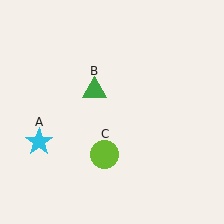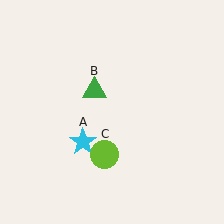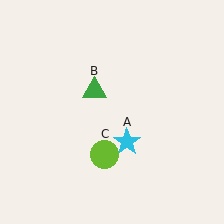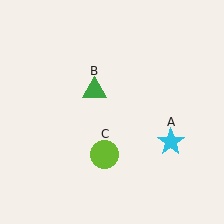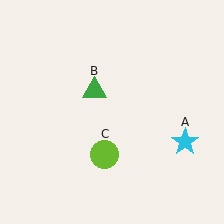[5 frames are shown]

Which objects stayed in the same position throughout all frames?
Green triangle (object B) and lime circle (object C) remained stationary.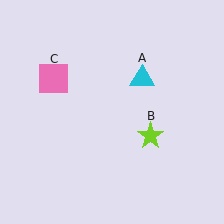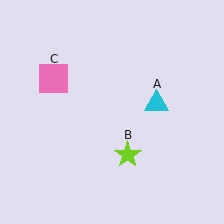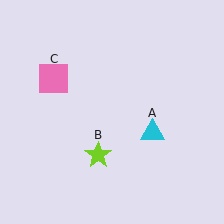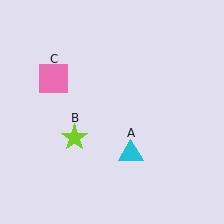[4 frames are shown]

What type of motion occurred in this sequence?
The cyan triangle (object A), lime star (object B) rotated clockwise around the center of the scene.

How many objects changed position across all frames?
2 objects changed position: cyan triangle (object A), lime star (object B).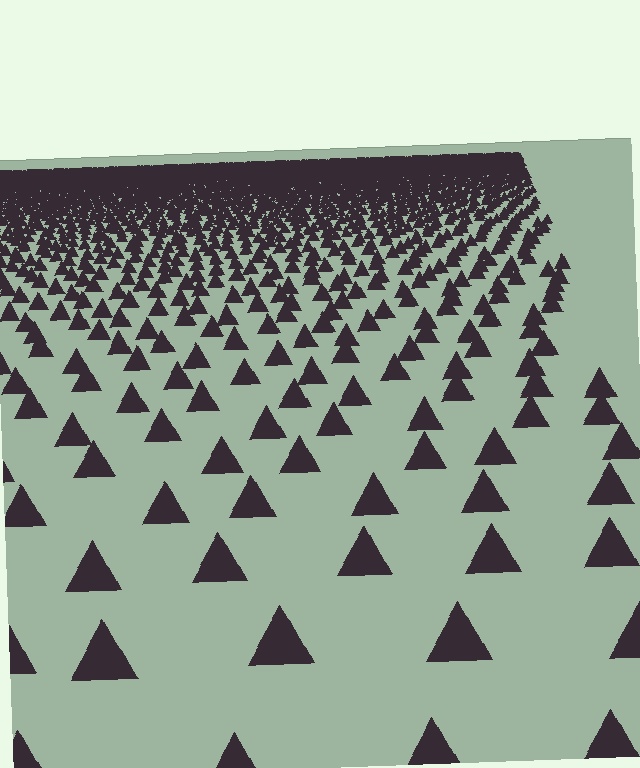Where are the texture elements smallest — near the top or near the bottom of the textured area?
Near the top.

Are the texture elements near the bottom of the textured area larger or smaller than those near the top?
Larger. Near the bottom, elements are closer to the viewer and appear at a bigger on-screen size.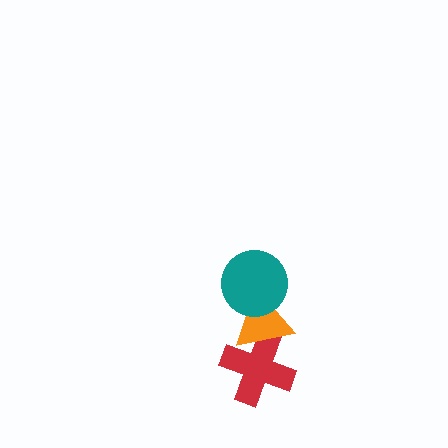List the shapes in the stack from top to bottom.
From top to bottom: the teal circle, the orange triangle, the red cross.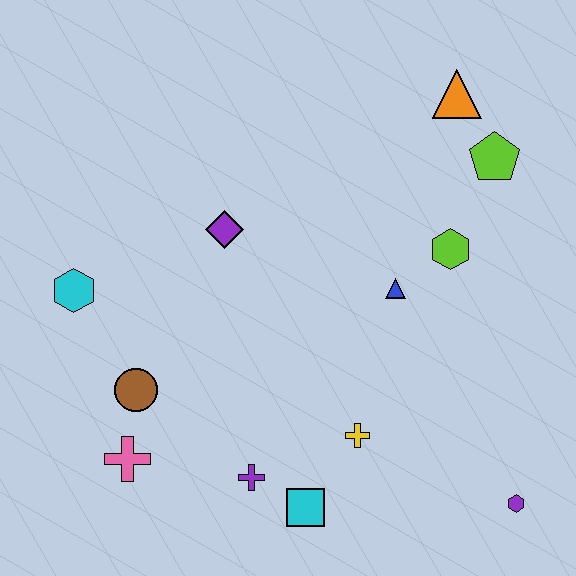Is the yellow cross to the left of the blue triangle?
Yes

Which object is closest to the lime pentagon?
The orange triangle is closest to the lime pentagon.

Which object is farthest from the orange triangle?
The pink cross is farthest from the orange triangle.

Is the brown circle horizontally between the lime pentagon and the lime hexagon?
No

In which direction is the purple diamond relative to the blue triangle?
The purple diamond is to the left of the blue triangle.